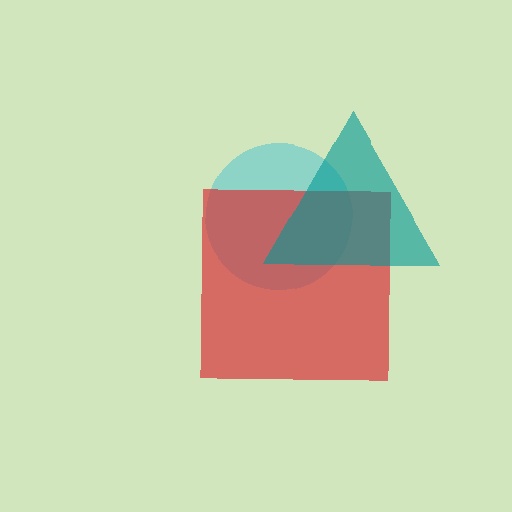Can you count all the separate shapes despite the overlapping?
Yes, there are 3 separate shapes.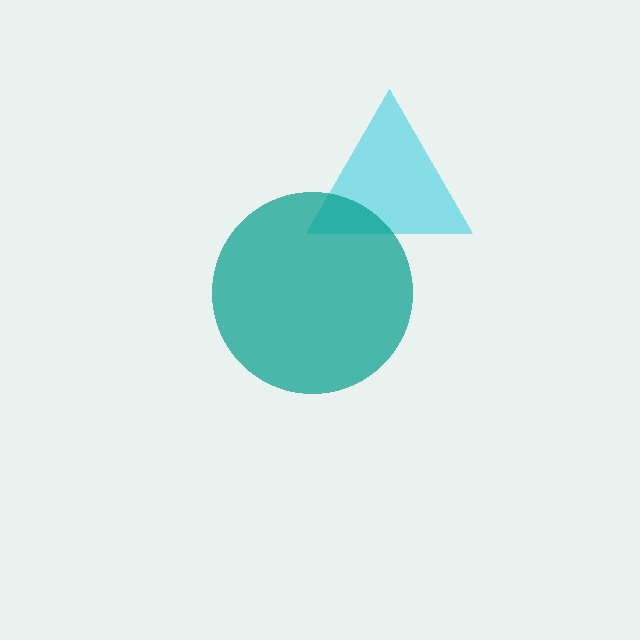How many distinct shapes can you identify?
There are 2 distinct shapes: a cyan triangle, a teal circle.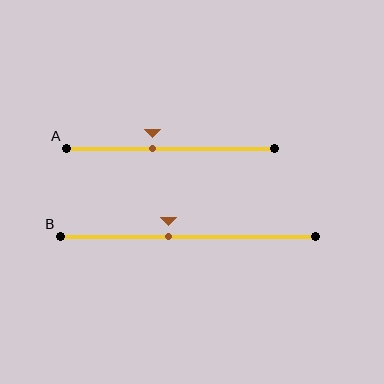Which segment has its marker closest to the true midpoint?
Segment B has its marker closest to the true midpoint.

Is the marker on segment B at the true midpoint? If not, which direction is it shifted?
No, the marker on segment B is shifted to the left by about 8% of the segment length.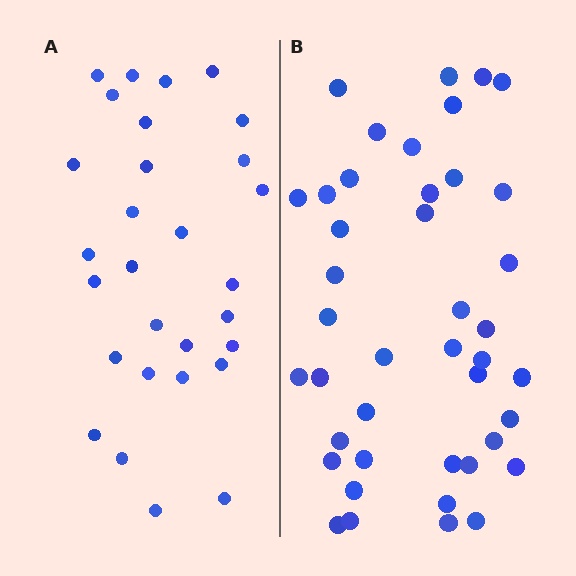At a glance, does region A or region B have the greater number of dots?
Region B (the right region) has more dots.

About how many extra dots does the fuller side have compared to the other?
Region B has approximately 15 more dots than region A.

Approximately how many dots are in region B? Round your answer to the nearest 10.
About 40 dots. (The exact count is 42, which rounds to 40.)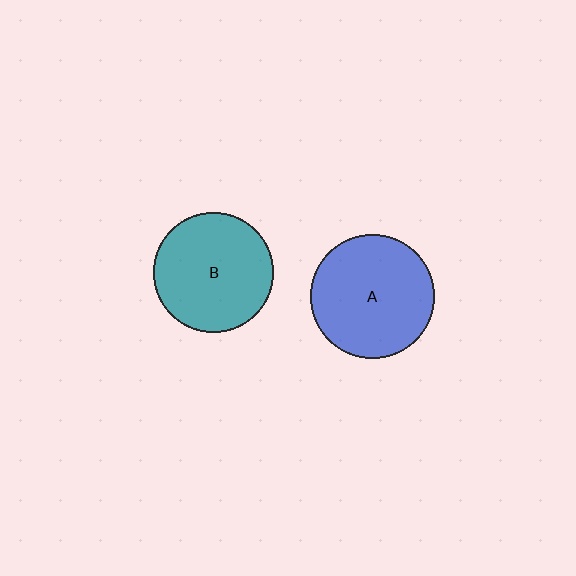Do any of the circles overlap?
No, none of the circles overlap.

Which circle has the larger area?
Circle A (blue).